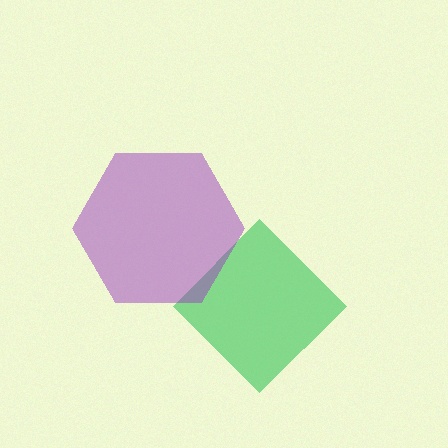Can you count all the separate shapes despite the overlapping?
Yes, there are 2 separate shapes.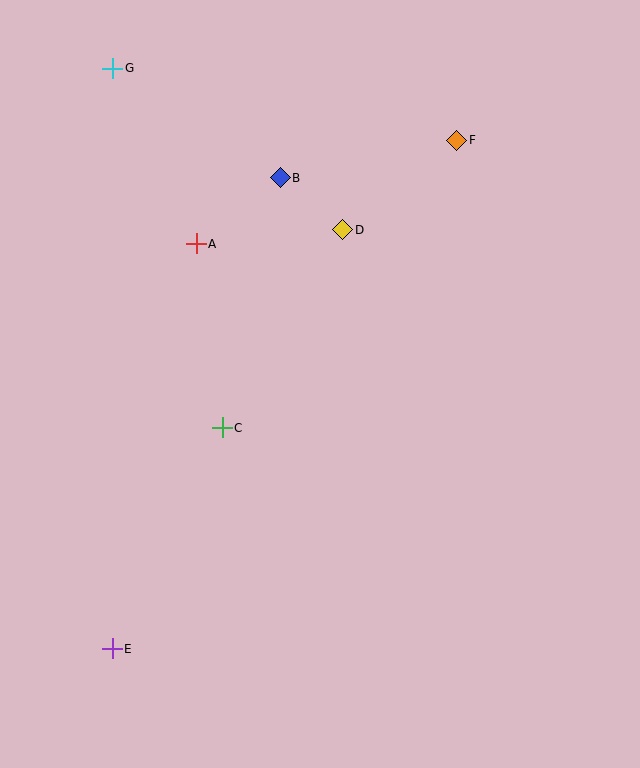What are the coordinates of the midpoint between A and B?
The midpoint between A and B is at (238, 211).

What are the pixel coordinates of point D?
Point D is at (343, 230).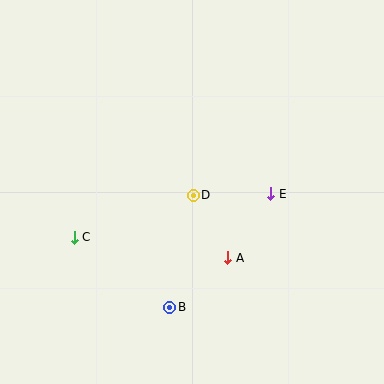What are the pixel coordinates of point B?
Point B is at (170, 307).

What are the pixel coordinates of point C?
Point C is at (74, 237).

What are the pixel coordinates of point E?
Point E is at (271, 194).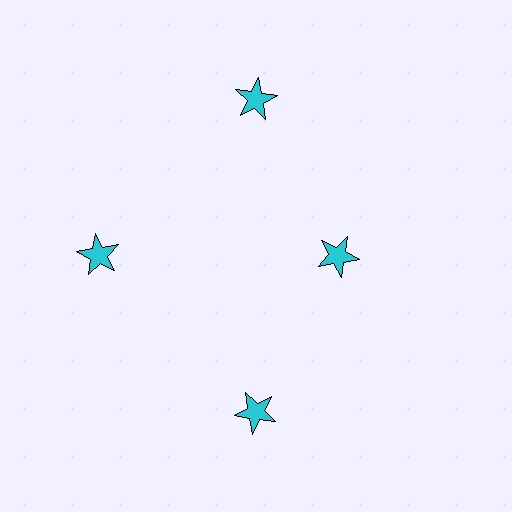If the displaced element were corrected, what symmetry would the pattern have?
It would have 4-fold rotational symmetry — the pattern would map onto itself every 90 degrees.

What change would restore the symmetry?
The symmetry would be restored by moving it outward, back onto the ring so that all 4 stars sit at equal angles and equal distance from the center.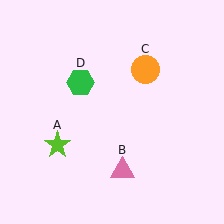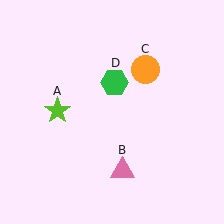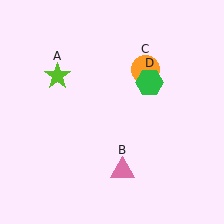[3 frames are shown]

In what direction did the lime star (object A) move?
The lime star (object A) moved up.